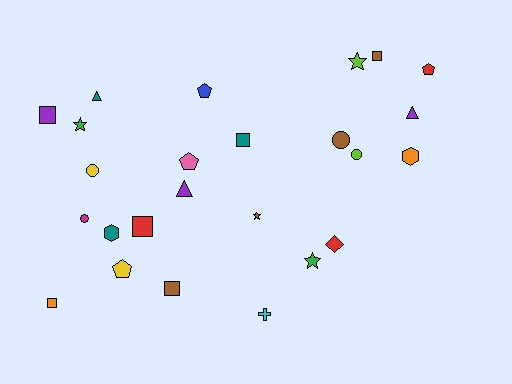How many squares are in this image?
There are 6 squares.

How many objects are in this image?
There are 25 objects.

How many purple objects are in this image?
There are 3 purple objects.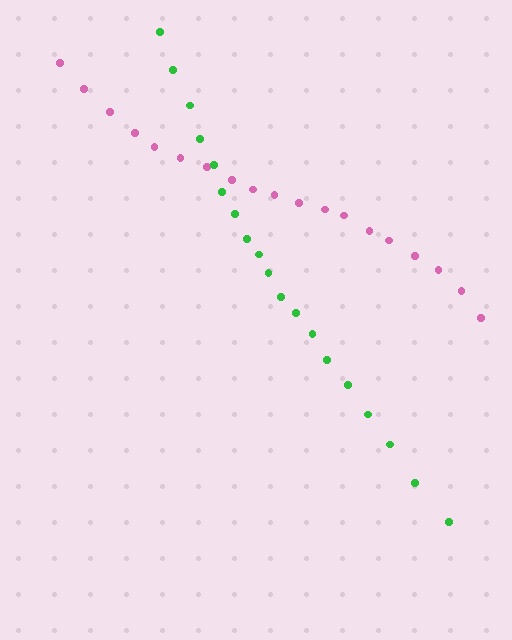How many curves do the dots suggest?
There are 2 distinct paths.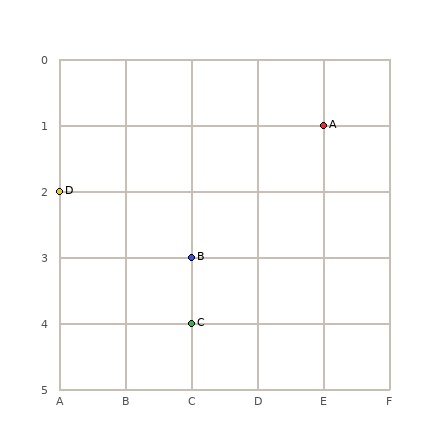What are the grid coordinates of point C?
Point C is at grid coordinates (C, 4).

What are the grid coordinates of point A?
Point A is at grid coordinates (E, 1).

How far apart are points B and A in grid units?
Points B and A are 2 columns and 2 rows apart (about 2.8 grid units diagonally).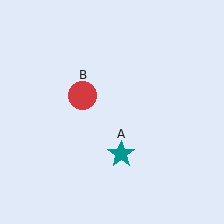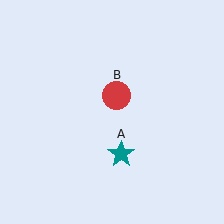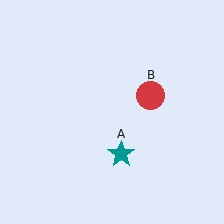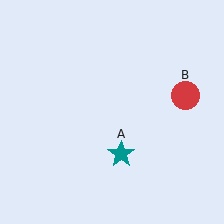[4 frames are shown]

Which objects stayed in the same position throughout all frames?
Teal star (object A) remained stationary.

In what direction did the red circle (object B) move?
The red circle (object B) moved right.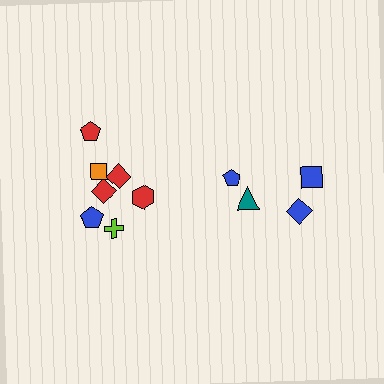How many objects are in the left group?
There are 7 objects.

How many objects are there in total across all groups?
There are 11 objects.